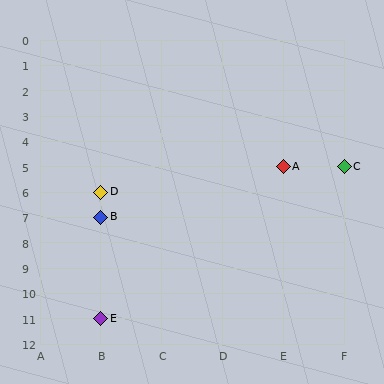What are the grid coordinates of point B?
Point B is at grid coordinates (B, 7).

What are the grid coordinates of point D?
Point D is at grid coordinates (B, 6).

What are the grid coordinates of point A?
Point A is at grid coordinates (E, 5).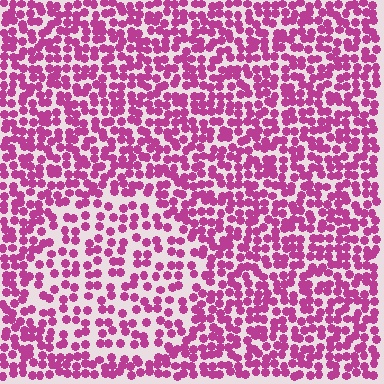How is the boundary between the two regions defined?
The boundary is defined by a change in element density (approximately 1.7x ratio). All elements are the same color, size, and shape.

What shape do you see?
I see a circle.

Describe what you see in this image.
The image contains small magenta elements arranged at two different densities. A circle-shaped region is visible where the elements are less densely packed than the surrounding area.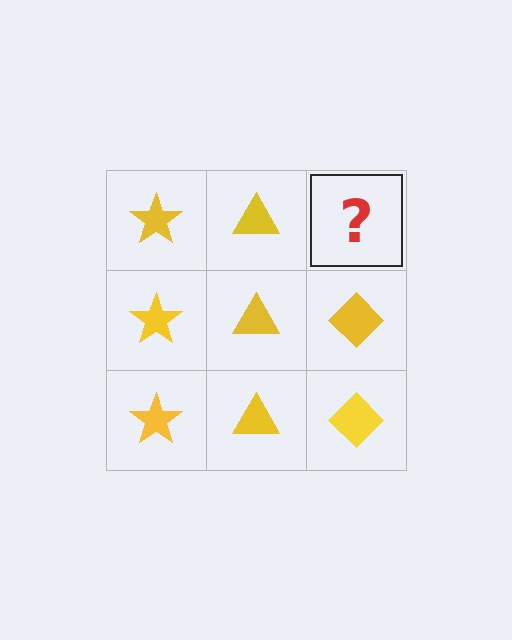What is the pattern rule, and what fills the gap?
The rule is that each column has a consistent shape. The gap should be filled with a yellow diamond.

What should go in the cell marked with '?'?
The missing cell should contain a yellow diamond.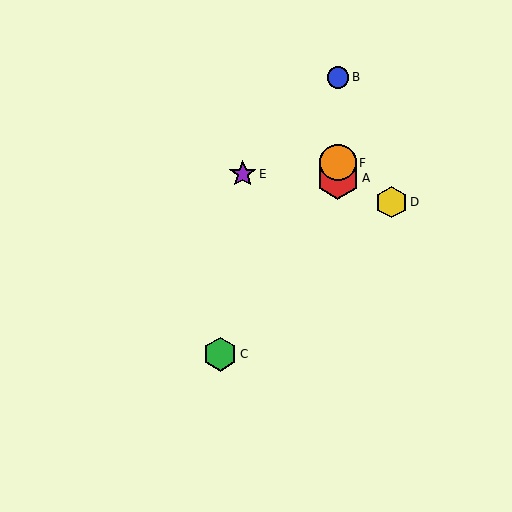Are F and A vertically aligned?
Yes, both are at x≈338.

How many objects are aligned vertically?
3 objects (A, B, F) are aligned vertically.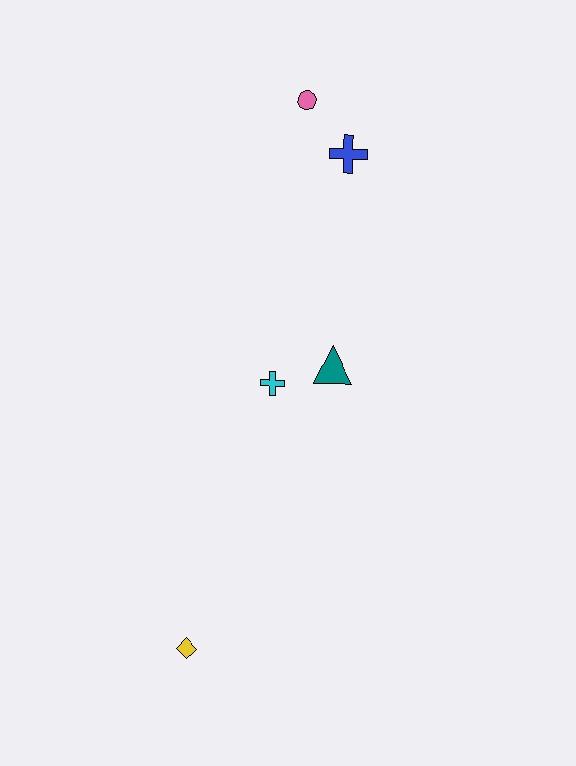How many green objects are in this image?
There are no green objects.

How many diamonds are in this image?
There is 1 diamond.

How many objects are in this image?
There are 5 objects.